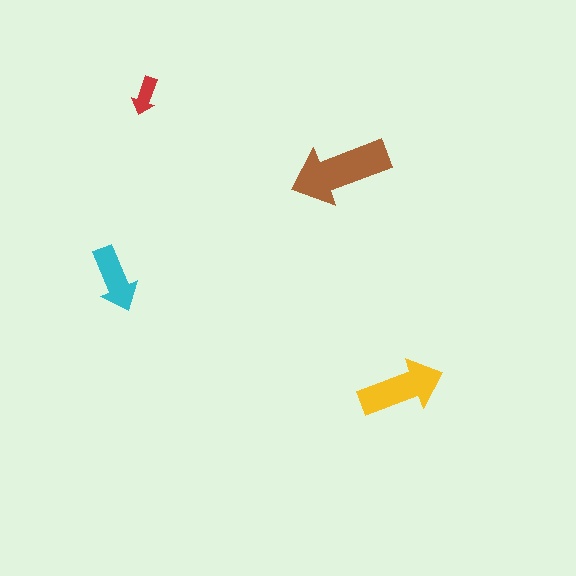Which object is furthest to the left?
The cyan arrow is leftmost.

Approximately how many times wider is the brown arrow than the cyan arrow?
About 1.5 times wider.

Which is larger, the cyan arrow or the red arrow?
The cyan one.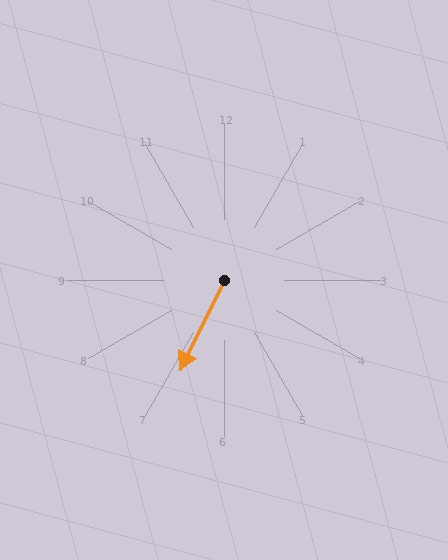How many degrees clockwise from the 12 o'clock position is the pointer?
Approximately 206 degrees.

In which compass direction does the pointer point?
Southwest.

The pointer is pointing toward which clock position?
Roughly 7 o'clock.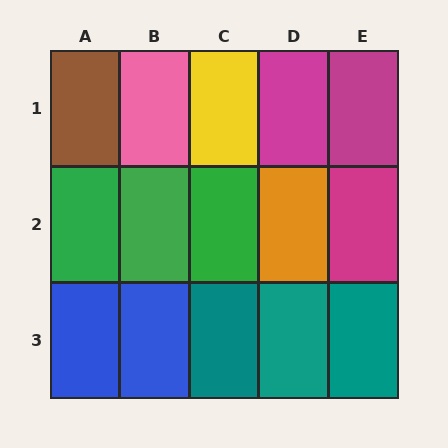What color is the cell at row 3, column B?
Blue.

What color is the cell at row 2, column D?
Orange.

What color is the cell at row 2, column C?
Green.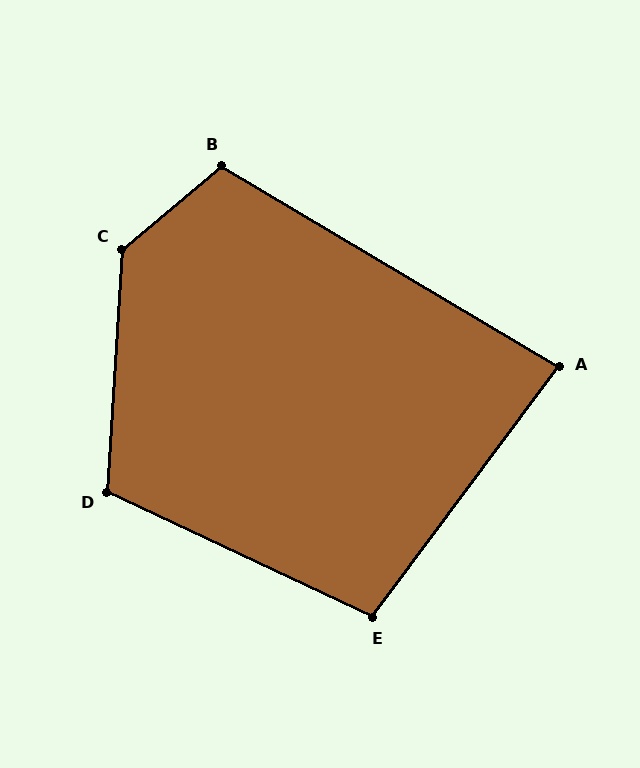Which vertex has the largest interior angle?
C, at approximately 134 degrees.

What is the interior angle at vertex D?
Approximately 112 degrees (obtuse).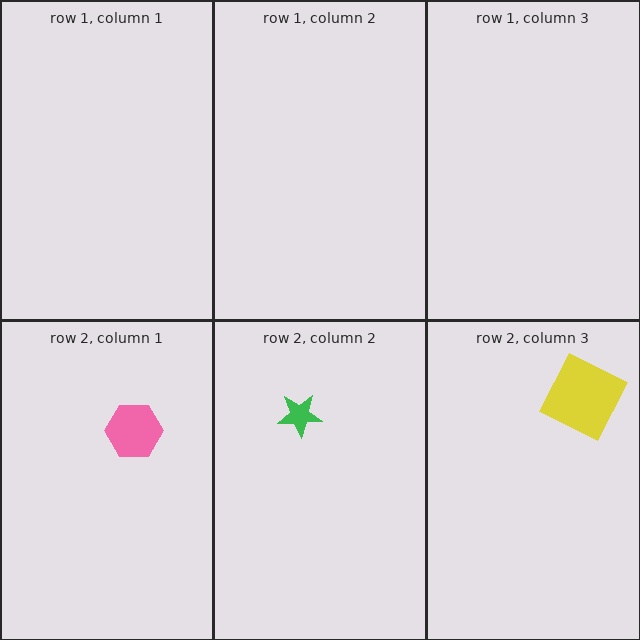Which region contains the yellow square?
The row 2, column 3 region.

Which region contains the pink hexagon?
The row 2, column 1 region.